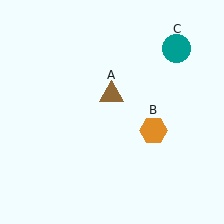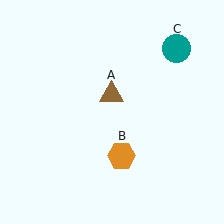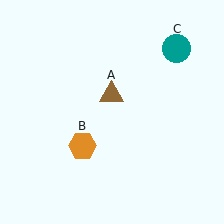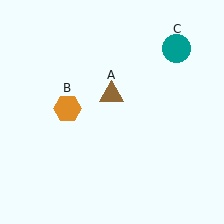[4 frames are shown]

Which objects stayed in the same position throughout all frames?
Brown triangle (object A) and teal circle (object C) remained stationary.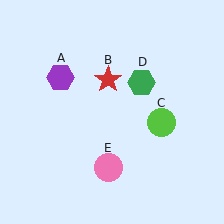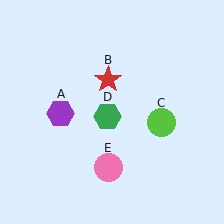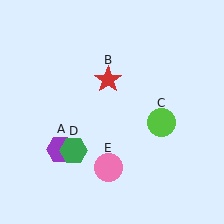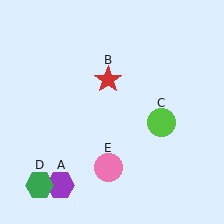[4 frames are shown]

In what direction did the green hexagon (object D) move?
The green hexagon (object D) moved down and to the left.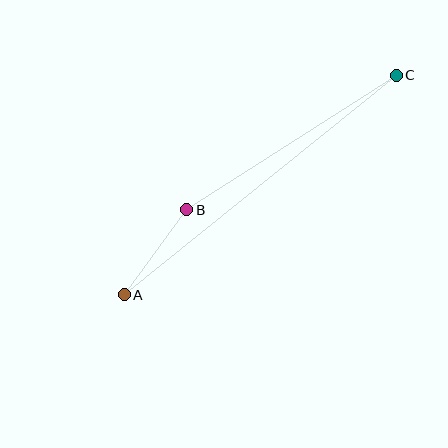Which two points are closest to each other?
Points A and B are closest to each other.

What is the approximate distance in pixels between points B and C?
The distance between B and C is approximately 249 pixels.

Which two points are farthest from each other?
Points A and C are farthest from each other.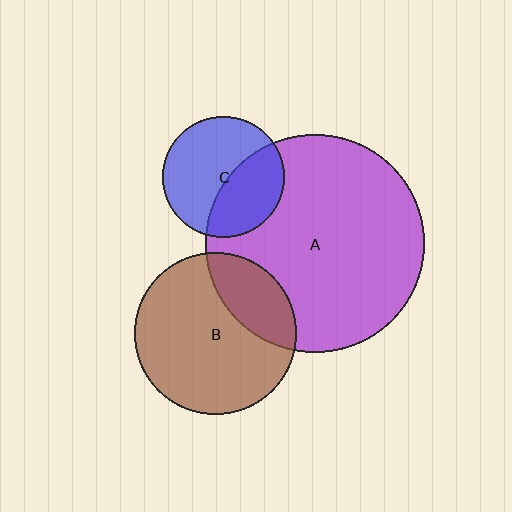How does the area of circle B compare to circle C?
Approximately 1.8 times.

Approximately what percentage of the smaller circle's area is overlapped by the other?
Approximately 25%.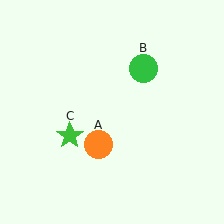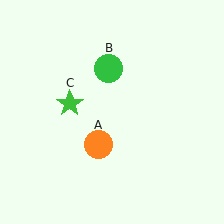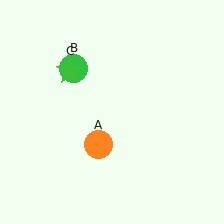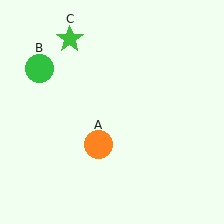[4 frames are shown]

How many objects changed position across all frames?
2 objects changed position: green circle (object B), green star (object C).